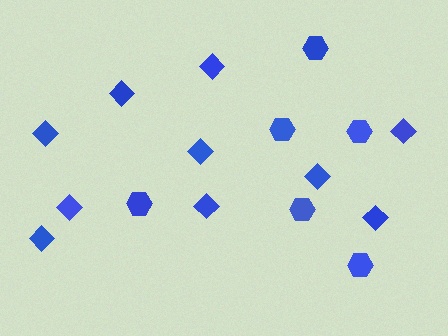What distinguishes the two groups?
There are 2 groups: one group of diamonds (10) and one group of hexagons (6).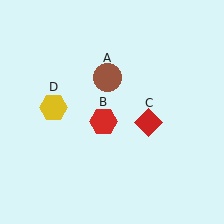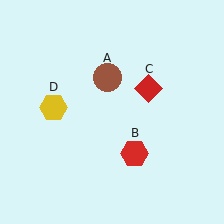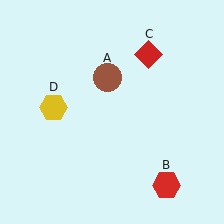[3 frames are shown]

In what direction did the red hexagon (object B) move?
The red hexagon (object B) moved down and to the right.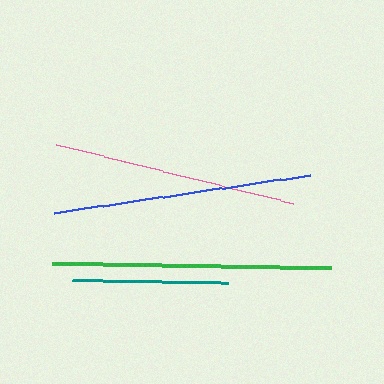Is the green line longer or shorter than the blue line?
The green line is longer than the blue line.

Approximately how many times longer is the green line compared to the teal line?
The green line is approximately 1.8 times the length of the teal line.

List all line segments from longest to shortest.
From longest to shortest: green, blue, pink, teal.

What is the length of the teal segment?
The teal segment is approximately 156 pixels long.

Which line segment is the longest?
The green line is the longest at approximately 279 pixels.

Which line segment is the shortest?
The teal line is the shortest at approximately 156 pixels.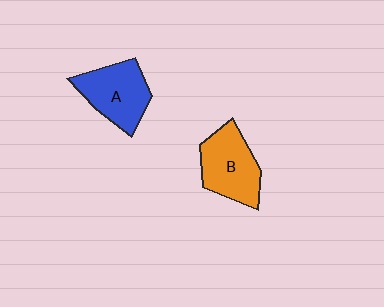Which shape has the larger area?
Shape B (orange).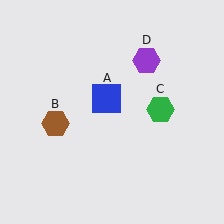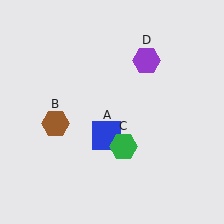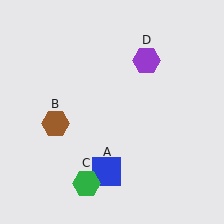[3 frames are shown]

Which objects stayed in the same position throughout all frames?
Brown hexagon (object B) and purple hexagon (object D) remained stationary.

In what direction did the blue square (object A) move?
The blue square (object A) moved down.